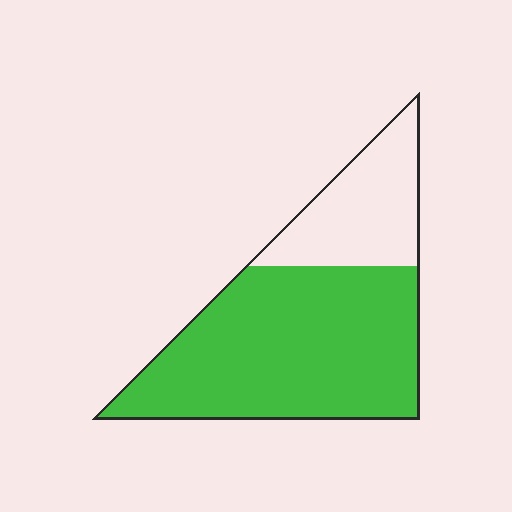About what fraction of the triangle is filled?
About three quarters (3/4).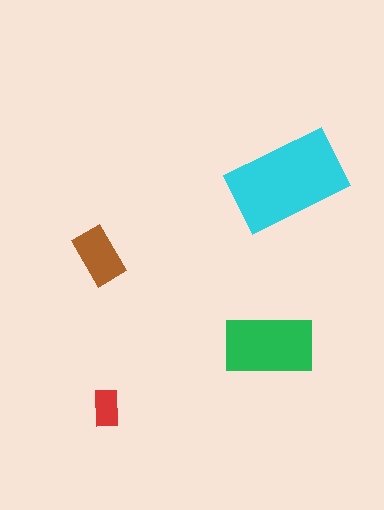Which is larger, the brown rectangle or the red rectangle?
The brown one.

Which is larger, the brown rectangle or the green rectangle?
The green one.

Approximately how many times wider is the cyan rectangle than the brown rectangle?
About 2 times wider.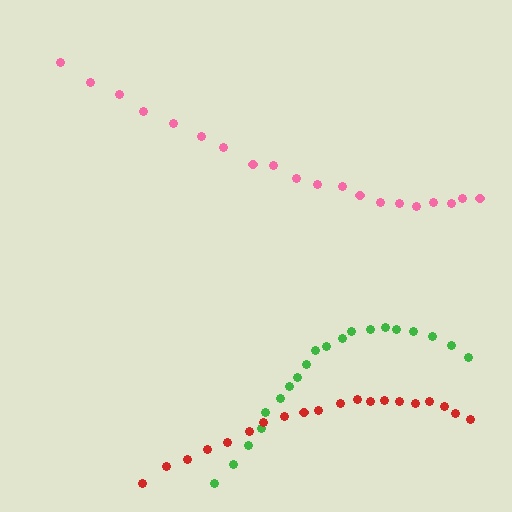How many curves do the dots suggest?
There are 3 distinct paths.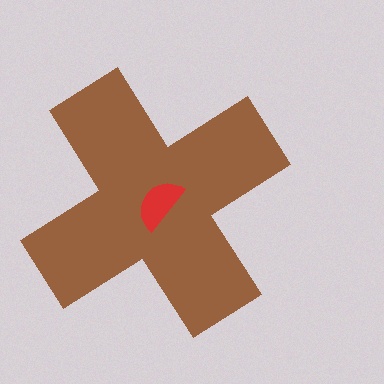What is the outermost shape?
The brown cross.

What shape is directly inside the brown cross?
The red semicircle.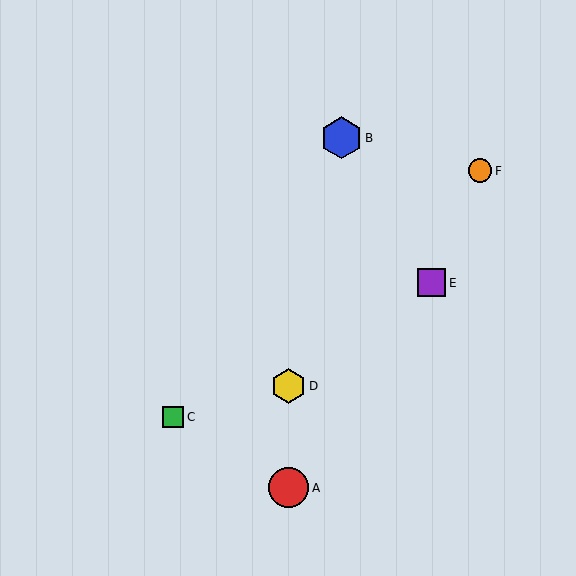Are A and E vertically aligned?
No, A is at x≈289 and E is at x≈432.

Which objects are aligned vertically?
Objects A, D are aligned vertically.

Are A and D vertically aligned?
Yes, both are at x≈289.